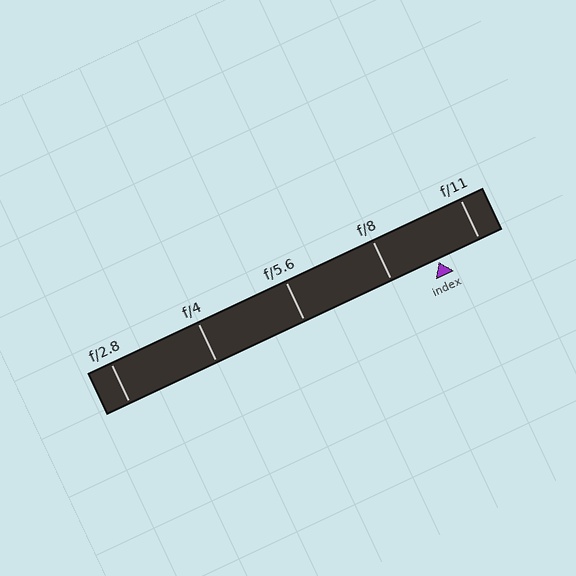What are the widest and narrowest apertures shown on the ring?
The widest aperture shown is f/2.8 and the narrowest is f/11.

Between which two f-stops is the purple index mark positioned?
The index mark is between f/8 and f/11.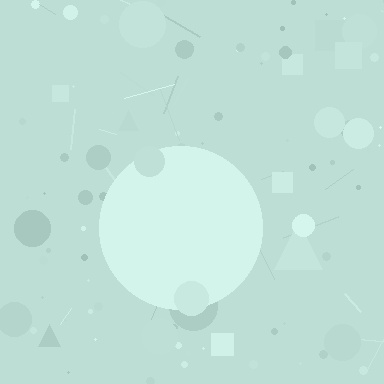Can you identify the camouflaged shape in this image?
The camouflaged shape is a circle.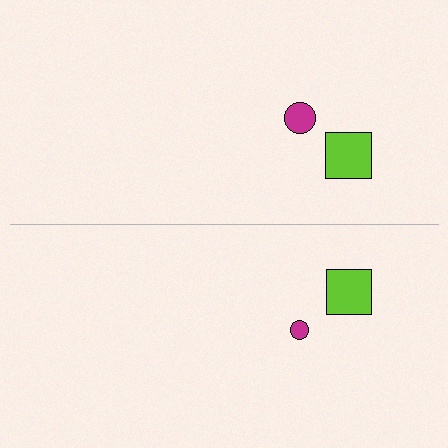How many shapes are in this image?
There are 4 shapes in this image.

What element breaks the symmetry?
The magenta circle on the bottom side has a different size than its mirror counterpart.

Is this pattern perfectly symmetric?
No, the pattern is not perfectly symmetric. The magenta circle on the bottom side has a different size than its mirror counterpart.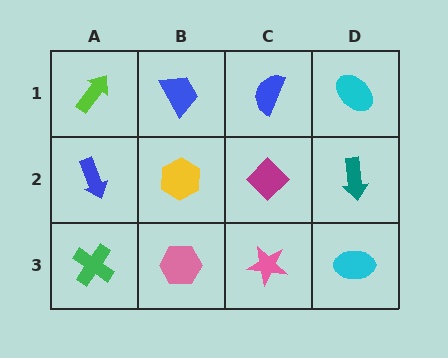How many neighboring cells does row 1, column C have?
3.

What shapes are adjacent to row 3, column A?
A blue arrow (row 2, column A), a pink hexagon (row 3, column B).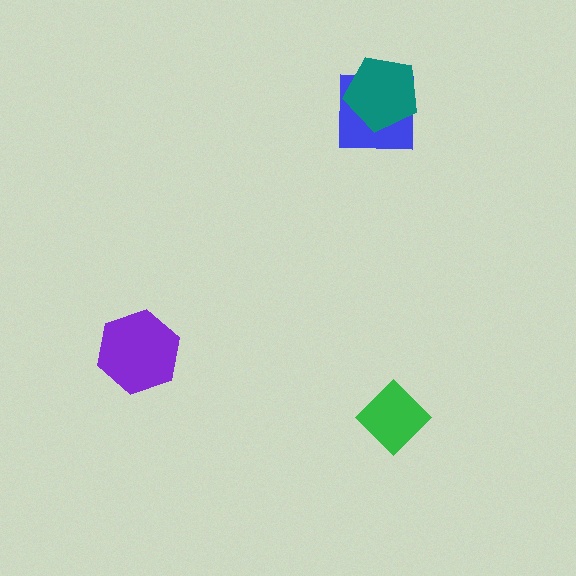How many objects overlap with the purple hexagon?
0 objects overlap with the purple hexagon.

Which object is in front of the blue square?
The teal pentagon is in front of the blue square.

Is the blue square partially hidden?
Yes, it is partially covered by another shape.